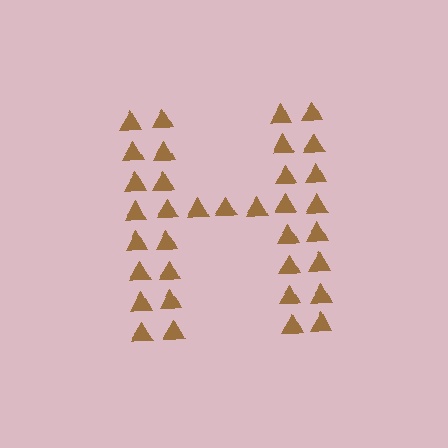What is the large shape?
The large shape is the letter H.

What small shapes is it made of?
It is made of small triangles.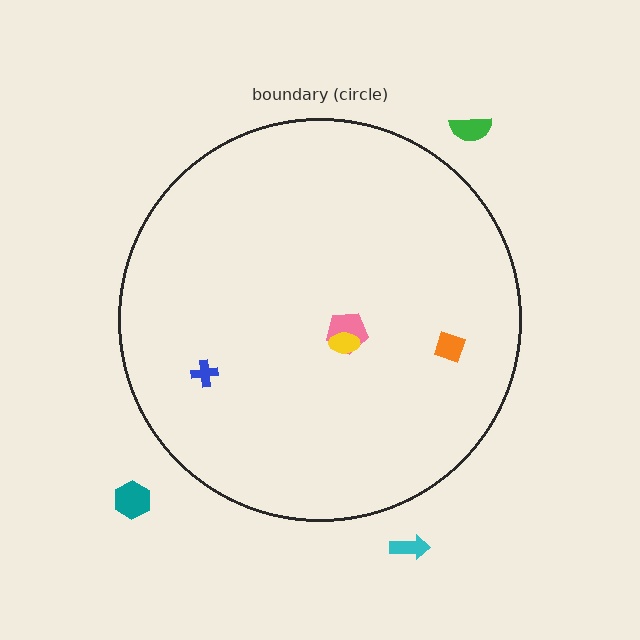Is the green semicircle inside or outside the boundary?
Outside.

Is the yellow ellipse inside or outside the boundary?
Inside.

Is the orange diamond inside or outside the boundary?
Inside.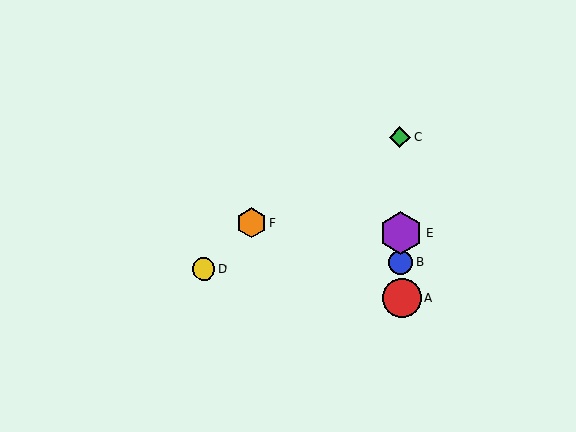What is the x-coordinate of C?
Object C is at x≈400.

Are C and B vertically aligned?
Yes, both are at x≈400.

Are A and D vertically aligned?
No, A is at x≈402 and D is at x≈204.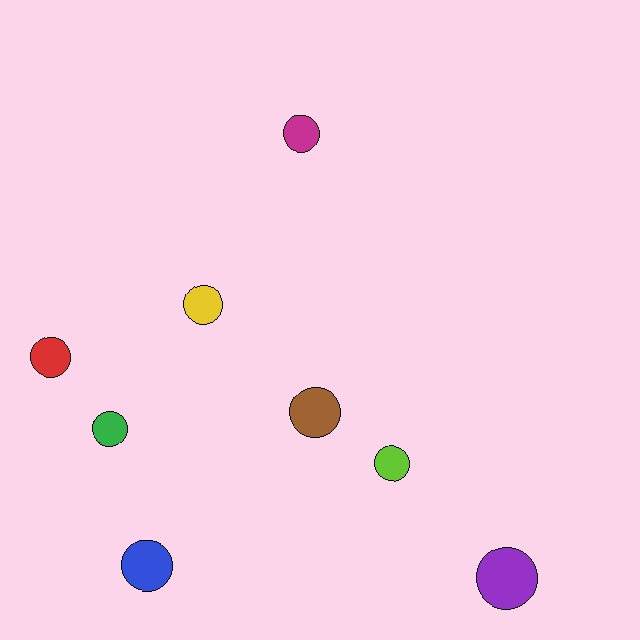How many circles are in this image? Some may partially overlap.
There are 8 circles.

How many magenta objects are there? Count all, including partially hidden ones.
There is 1 magenta object.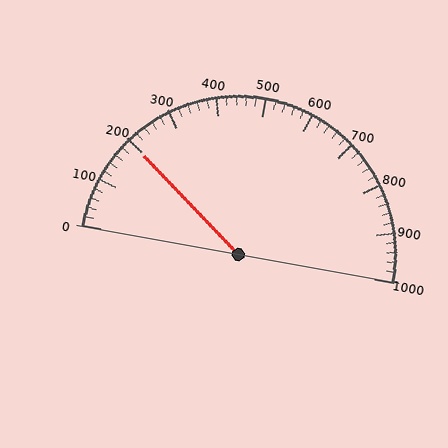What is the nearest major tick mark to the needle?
The nearest major tick mark is 200.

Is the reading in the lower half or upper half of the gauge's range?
The reading is in the lower half of the range (0 to 1000).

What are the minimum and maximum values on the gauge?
The gauge ranges from 0 to 1000.